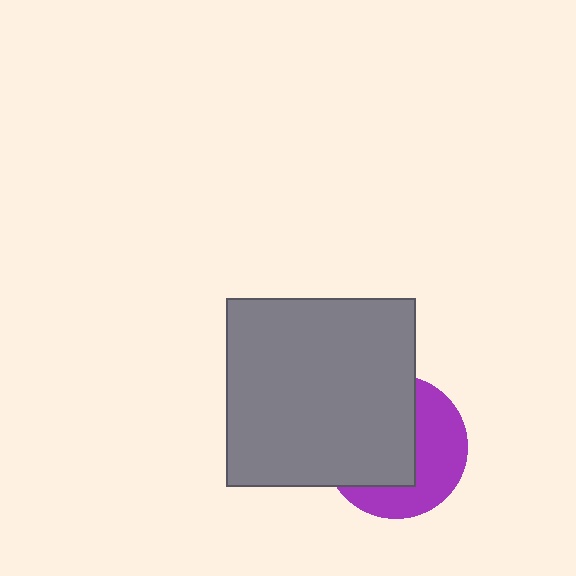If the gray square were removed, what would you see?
You would see the complete purple circle.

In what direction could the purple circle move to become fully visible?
The purple circle could move right. That would shift it out from behind the gray square entirely.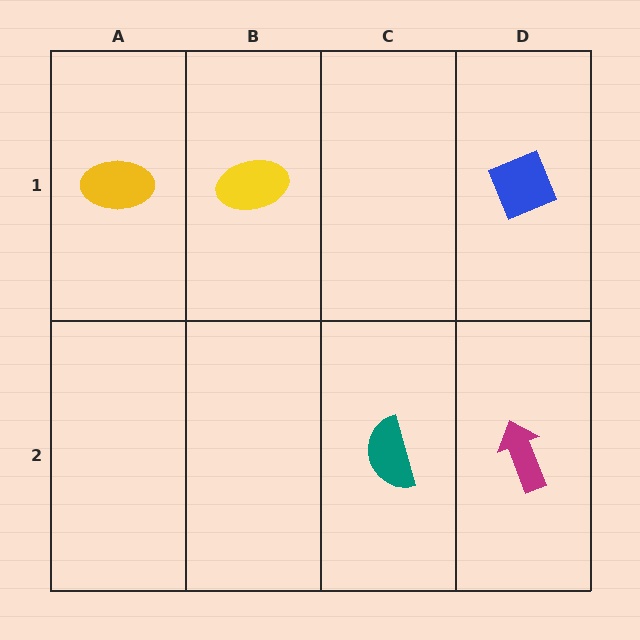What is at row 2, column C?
A teal semicircle.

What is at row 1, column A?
A yellow ellipse.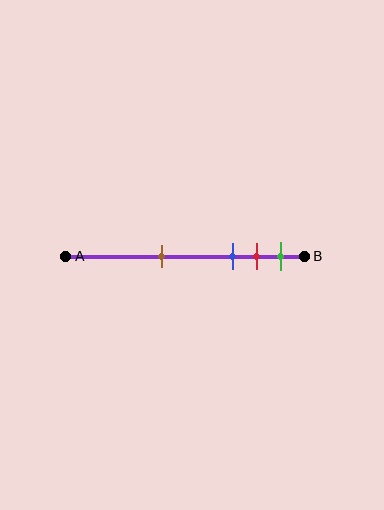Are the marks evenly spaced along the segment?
No, the marks are not evenly spaced.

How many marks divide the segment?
There are 4 marks dividing the segment.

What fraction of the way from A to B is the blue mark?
The blue mark is approximately 70% (0.7) of the way from A to B.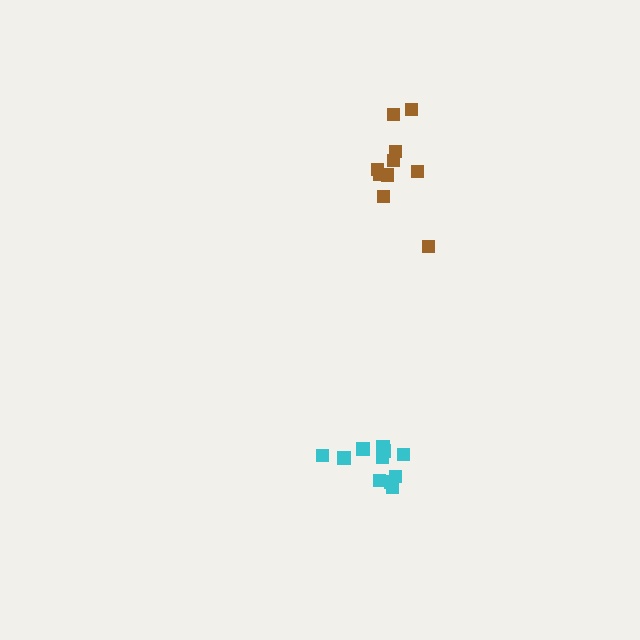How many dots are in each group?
Group 1: 11 dots, Group 2: 10 dots (21 total).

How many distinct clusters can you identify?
There are 2 distinct clusters.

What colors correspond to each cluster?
The clusters are colored: cyan, brown.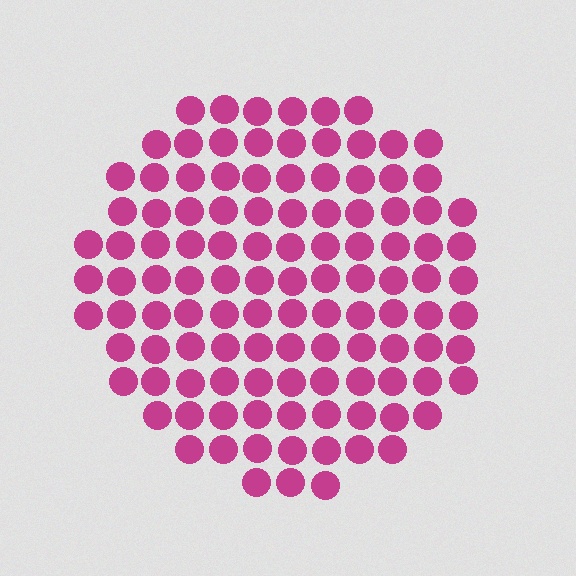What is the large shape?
The large shape is a circle.